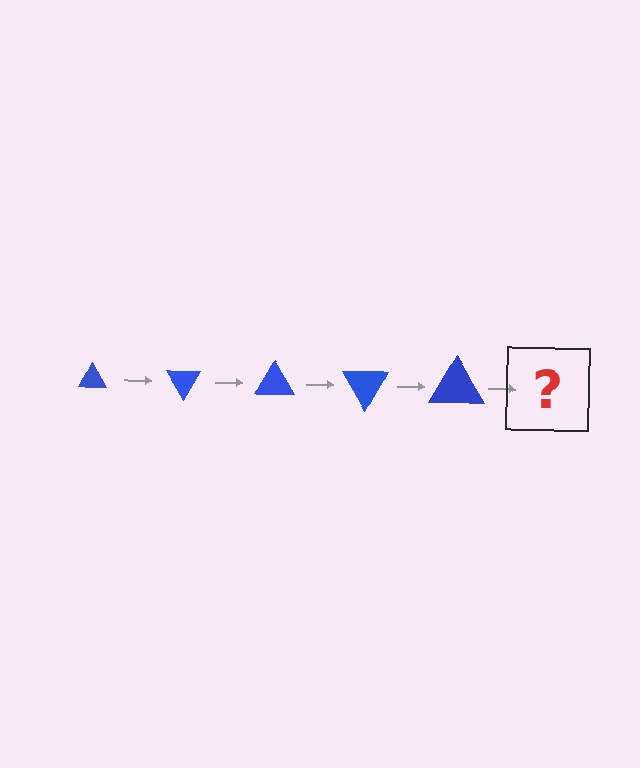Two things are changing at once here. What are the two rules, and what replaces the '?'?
The two rules are that the triangle grows larger each step and it rotates 60 degrees each step. The '?' should be a triangle, larger than the previous one and rotated 300 degrees from the start.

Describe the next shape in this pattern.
It should be a triangle, larger than the previous one and rotated 300 degrees from the start.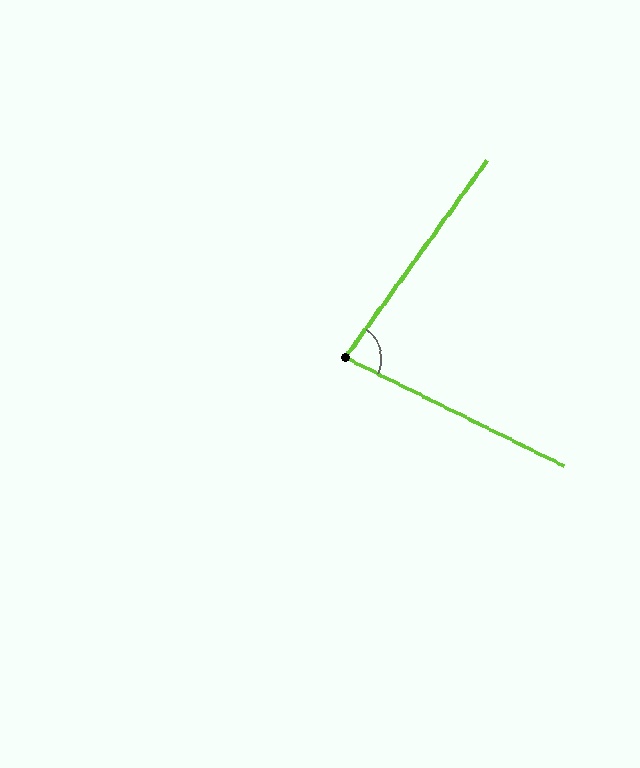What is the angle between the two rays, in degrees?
Approximately 81 degrees.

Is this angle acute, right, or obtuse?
It is acute.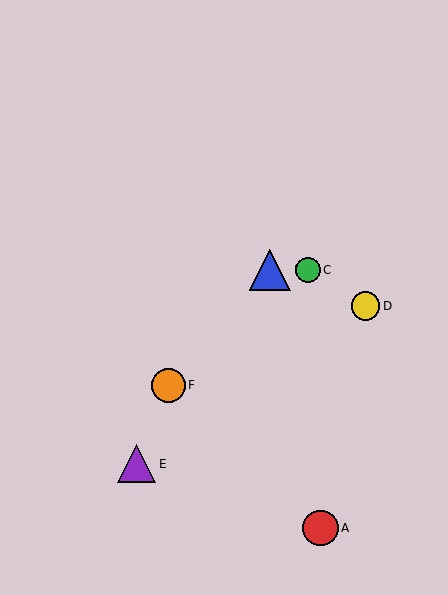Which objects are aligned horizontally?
Objects B, C are aligned horizontally.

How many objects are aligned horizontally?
2 objects (B, C) are aligned horizontally.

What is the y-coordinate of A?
Object A is at y≈528.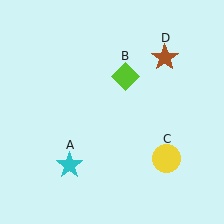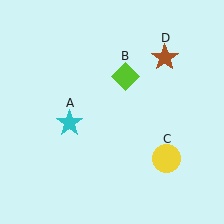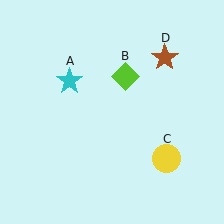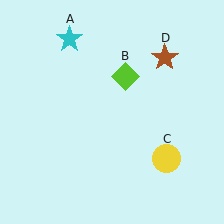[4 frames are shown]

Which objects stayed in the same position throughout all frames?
Lime diamond (object B) and yellow circle (object C) and brown star (object D) remained stationary.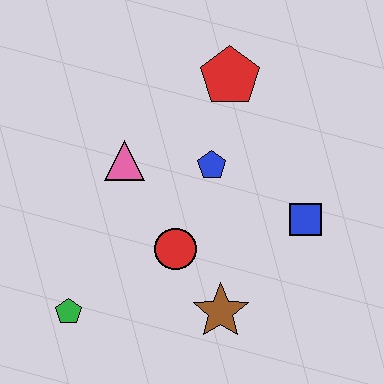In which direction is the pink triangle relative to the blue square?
The pink triangle is to the left of the blue square.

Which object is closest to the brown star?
The red circle is closest to the brown star.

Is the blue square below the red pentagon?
Yes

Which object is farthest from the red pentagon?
The green pentagon is farthest from the red pentagon.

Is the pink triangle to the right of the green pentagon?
Yes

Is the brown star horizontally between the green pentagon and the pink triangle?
No